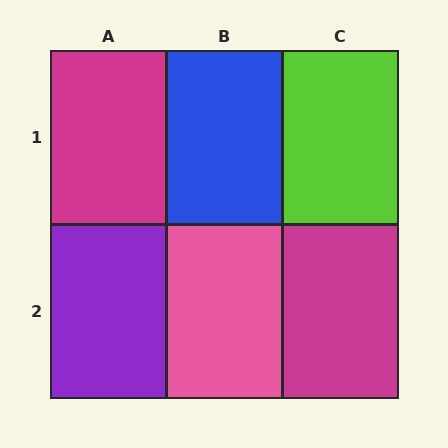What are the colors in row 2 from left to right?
Purple, pink, magenta.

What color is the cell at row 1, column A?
Magenta.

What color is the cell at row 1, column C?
Lime.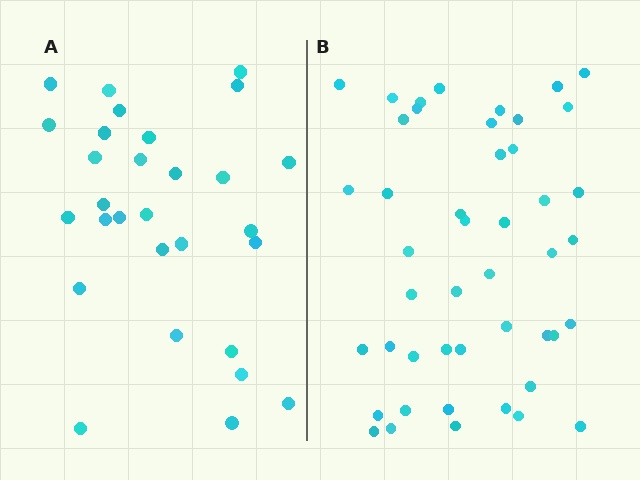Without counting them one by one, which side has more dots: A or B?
Region B (the right region) has more dots.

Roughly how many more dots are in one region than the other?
Region B has approximately 15 more dots than region A.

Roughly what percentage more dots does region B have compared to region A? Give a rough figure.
About 60% more.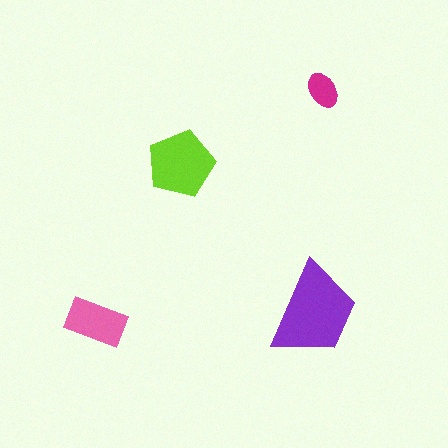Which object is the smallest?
The magenta ellipse.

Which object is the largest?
The purple trapezoid.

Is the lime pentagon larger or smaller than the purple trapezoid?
Smaller.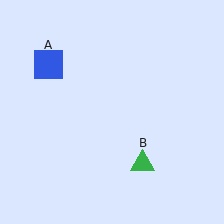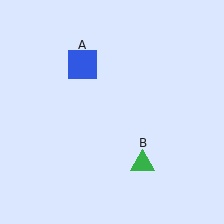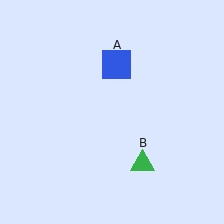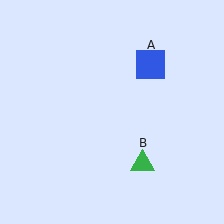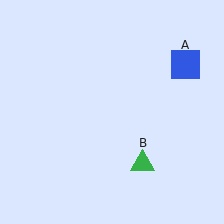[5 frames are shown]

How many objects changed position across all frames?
1 object changed position: blue square (object A).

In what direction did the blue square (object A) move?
The blue square (object A) moved right.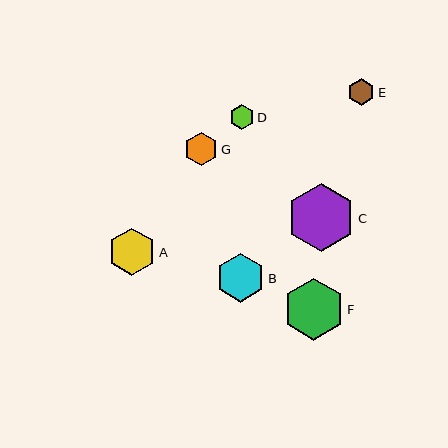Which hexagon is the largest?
Hexagon C is the largest with a size of approximately 68 pixels.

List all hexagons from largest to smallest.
From largest to smallest: C, F, B, A, G, E, D.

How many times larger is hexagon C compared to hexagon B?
Hexagon C is approximately 1.4 times the size of hexagon B.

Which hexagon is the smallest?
Hexagon D is the smallest with a size of approximately 25 pixels.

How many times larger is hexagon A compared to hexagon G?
Hexagon A is approximately 1.4 times the size of hexagon G.